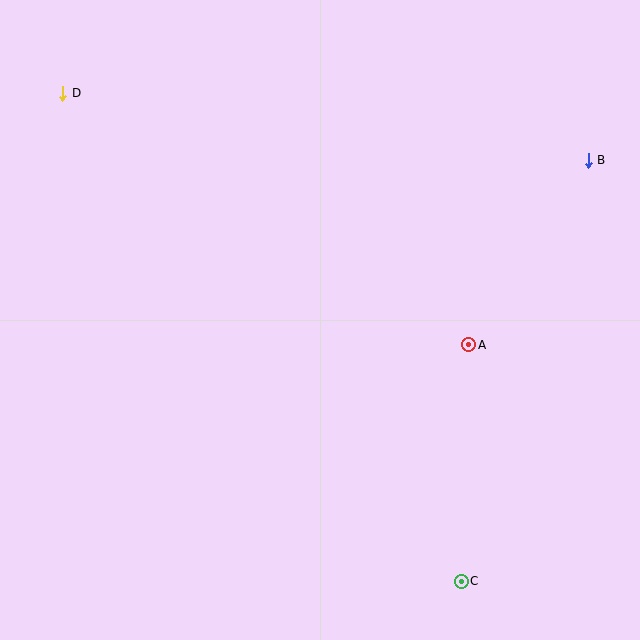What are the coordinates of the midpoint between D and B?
The midpoint between D and B is at (326, 127).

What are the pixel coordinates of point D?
Point D is at (63, 93).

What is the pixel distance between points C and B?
The distance between C and B is 440 pixels.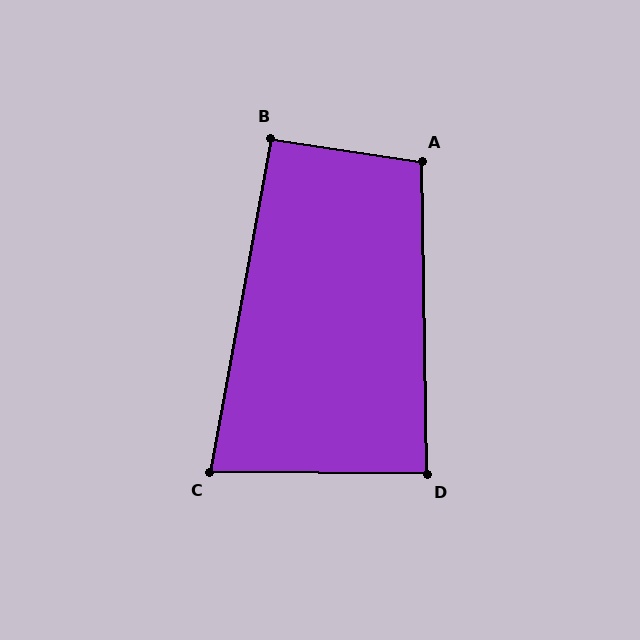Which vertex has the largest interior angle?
A, at approximately 100 degrees.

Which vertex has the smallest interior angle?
C, at approximately 80 degrees.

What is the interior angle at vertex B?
Approximately 91 degrees (approximately right).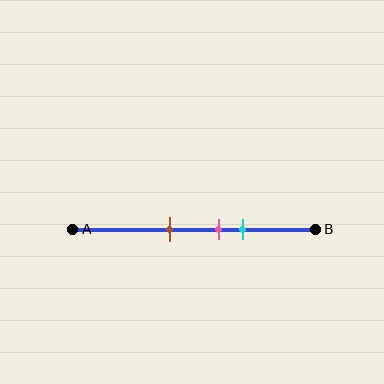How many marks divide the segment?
There are 3 marks dividing the segment.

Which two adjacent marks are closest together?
The pink and cyan marks are the closest adjacent pair.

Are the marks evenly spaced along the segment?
Yes, the marks are approximately evenly spaced.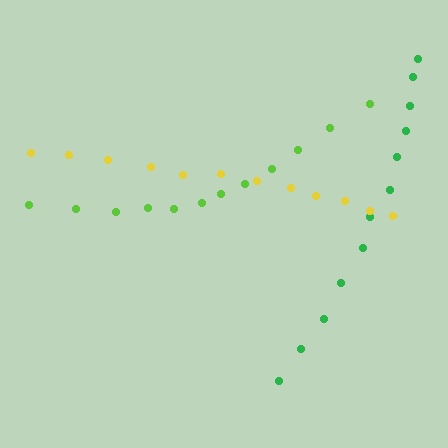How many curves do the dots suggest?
There are 3 distinct paths.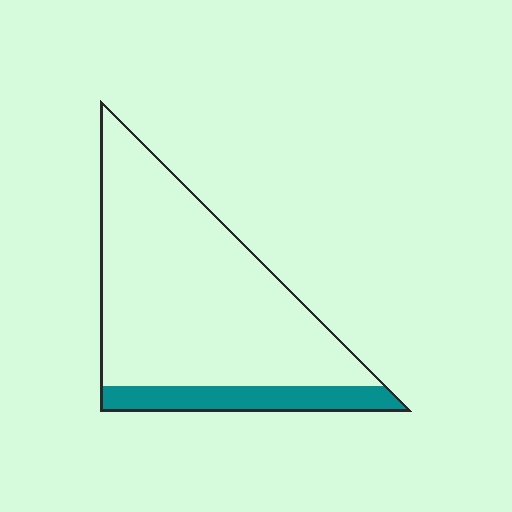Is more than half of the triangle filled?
No.